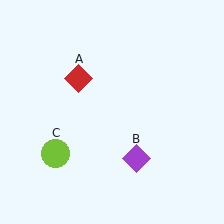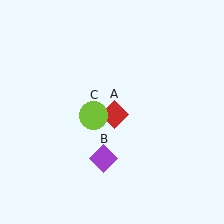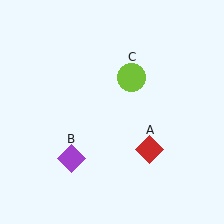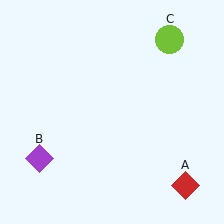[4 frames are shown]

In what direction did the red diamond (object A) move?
The red diamond (object A) moved down and to the right.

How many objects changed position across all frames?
3 objects changed position: red diamond (object A), purple diamond (object B), lime circle (object C).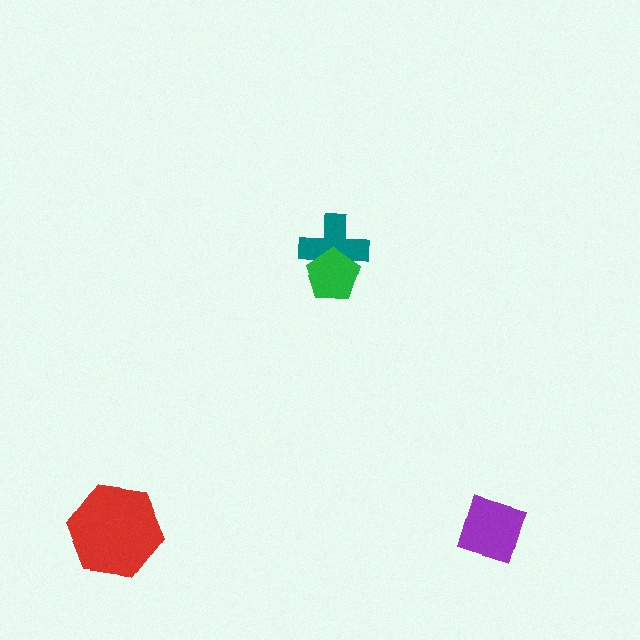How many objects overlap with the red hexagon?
0 objects overlap with the red hexagon.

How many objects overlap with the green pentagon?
1 object overlaps with the green pentagon.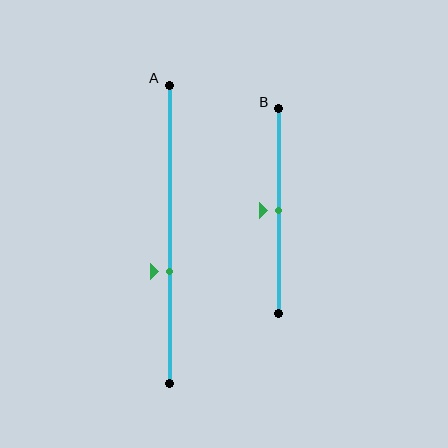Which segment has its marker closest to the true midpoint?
Segment B has its marker closest to the true midpoint.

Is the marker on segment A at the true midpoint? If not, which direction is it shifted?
No, the marker on segment A is shifted downward by about 13% of the segment length.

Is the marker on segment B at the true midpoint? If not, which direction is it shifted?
Yes, the marker on segment B is at the true midpoint.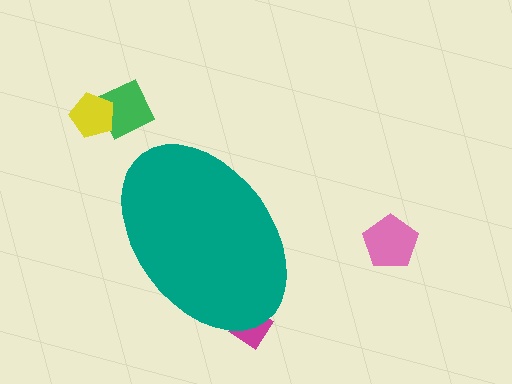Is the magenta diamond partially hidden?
Yes, the magenta diamond is partially hidden behind the teal ellipse.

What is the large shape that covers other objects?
A teal ellipse.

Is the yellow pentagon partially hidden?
No, the yellow pentagon is fully visible.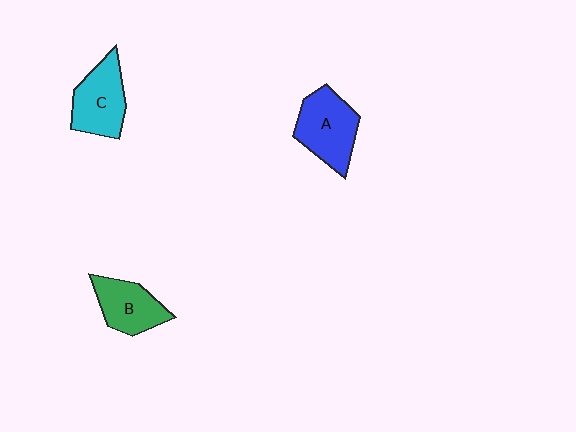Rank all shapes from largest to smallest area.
From largest to smallest: A (blue), C (cyan), B (green).